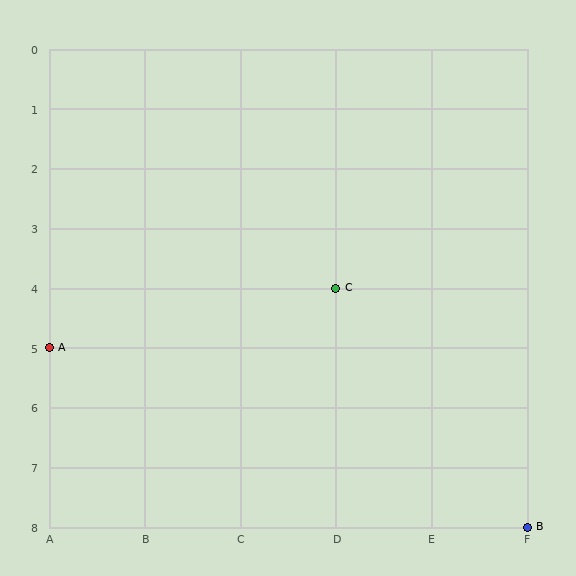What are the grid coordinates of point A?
Point A is at grid coordinates (A, 5).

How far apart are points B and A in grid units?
Points B and A are 5 columns and 3 rows apart (about 5.8 grid units diagonally).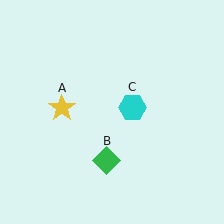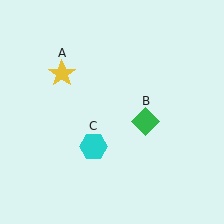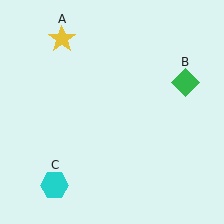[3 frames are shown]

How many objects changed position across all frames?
3 objects changed position: yellow star (object A), green diamond (object B), cyan hexagon (object C).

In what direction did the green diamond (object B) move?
The green diamond (object B) moved up and to the right.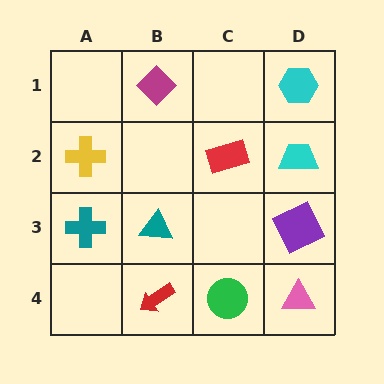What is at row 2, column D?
A cyan trapezoid.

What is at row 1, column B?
A magenta diamond.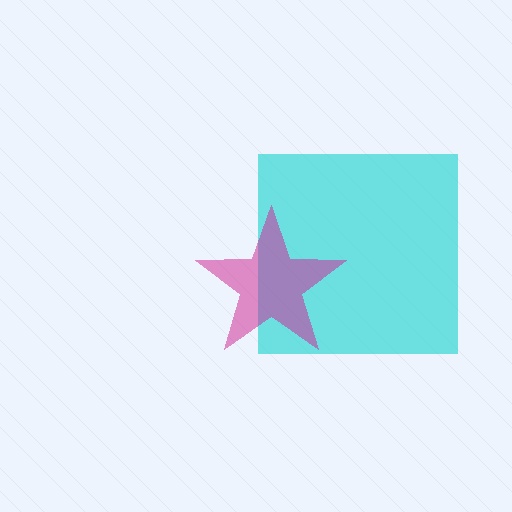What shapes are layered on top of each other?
The layered shapes are: a cyan square, a magenta star.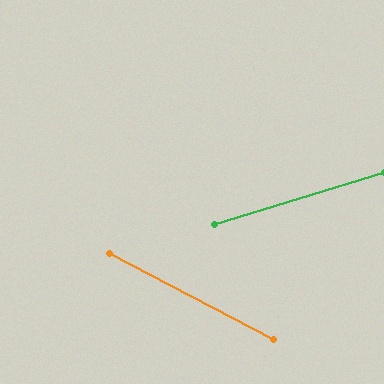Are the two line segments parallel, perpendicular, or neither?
Neither parallel nor perpendicular — they differ by about 45°.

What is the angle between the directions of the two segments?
Approximately 45 degrees.